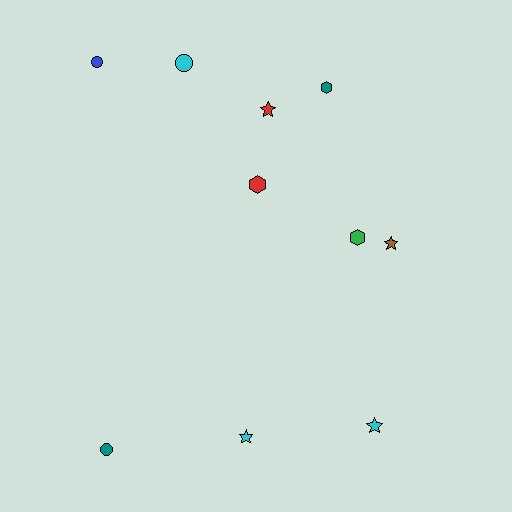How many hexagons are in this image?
There are 3 hexagons.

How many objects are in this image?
There are 10 objects.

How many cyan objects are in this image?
There are 3 cyan objects.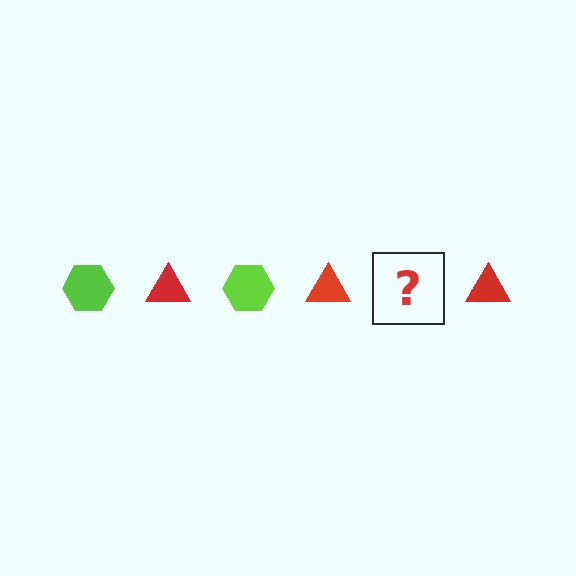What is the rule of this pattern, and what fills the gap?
The rule is that the pattern alternates between lime hexagon and red triangle. The gap should be filled with a lime hexagon.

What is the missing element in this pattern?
The missing element is a lime hexagon.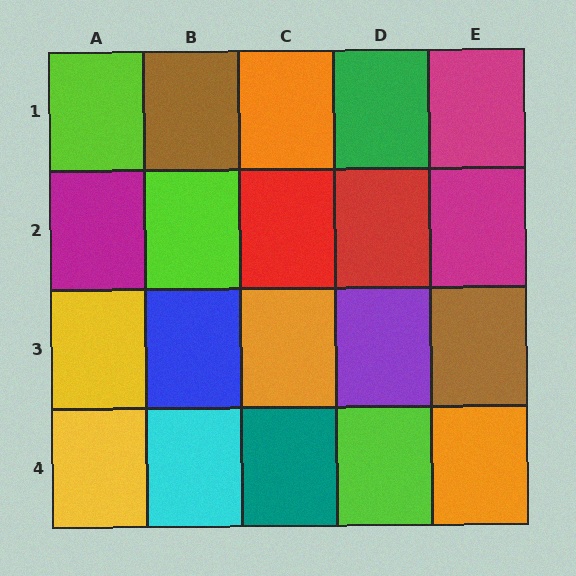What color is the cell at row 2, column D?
Red.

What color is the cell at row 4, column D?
Lime.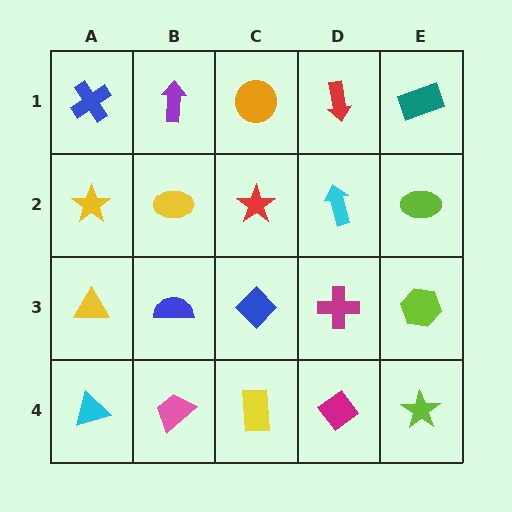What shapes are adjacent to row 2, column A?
A blue cross (row 1, column A), a yellow triangle (row 3, column A), a yellow ellipse (row 2, column B).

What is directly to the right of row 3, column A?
A blue semicircle.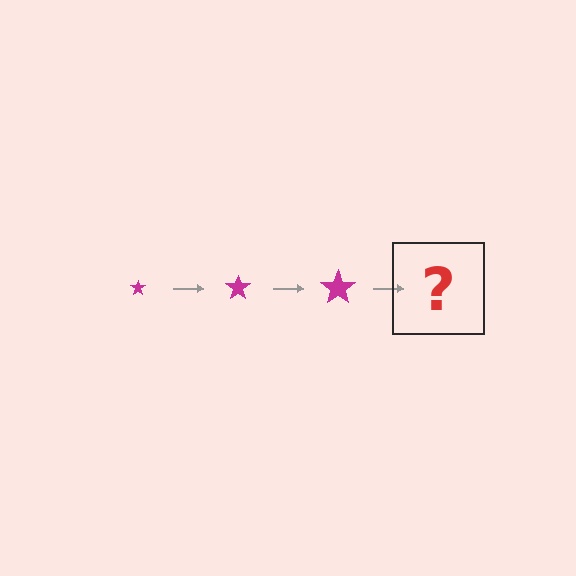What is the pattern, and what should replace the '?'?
The pattern is that the star gets progressively larger each step. The '?' should be a magenta star, larger than the previous one.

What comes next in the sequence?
The next element should be a magenta star, larger than the previous one.